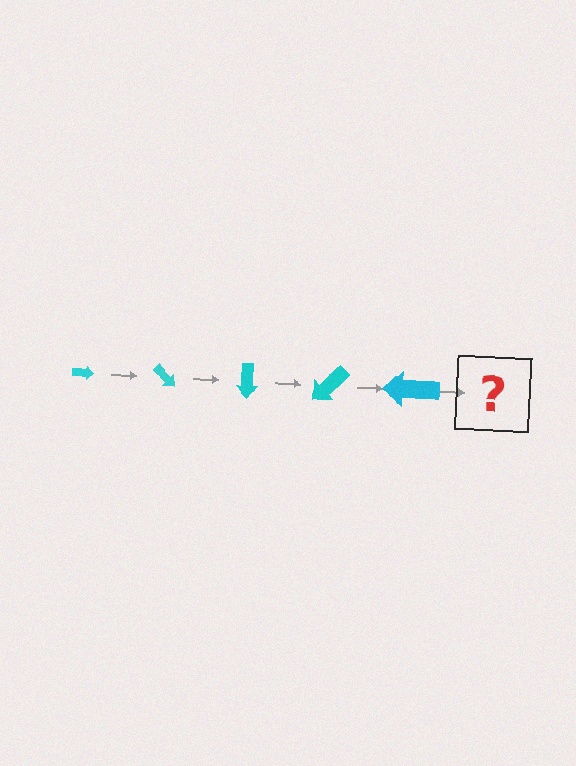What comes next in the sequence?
The next element should be an arrow, larger than the previous one and rotated 225 degrees from the start.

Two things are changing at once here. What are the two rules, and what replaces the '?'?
The two rules are that the arrow grows larger each step and it rotates 45 degrees each step. The '?' should be an arrow, larger than the previous one and rotated 225 degrees from the start.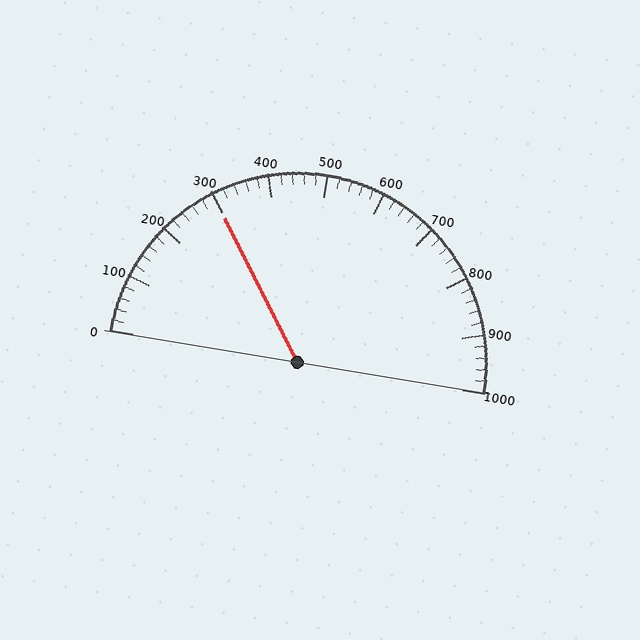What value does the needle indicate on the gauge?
The needle indicates approximately 300.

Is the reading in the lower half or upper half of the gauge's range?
The reading is in the lower half of the range (0 to 1000).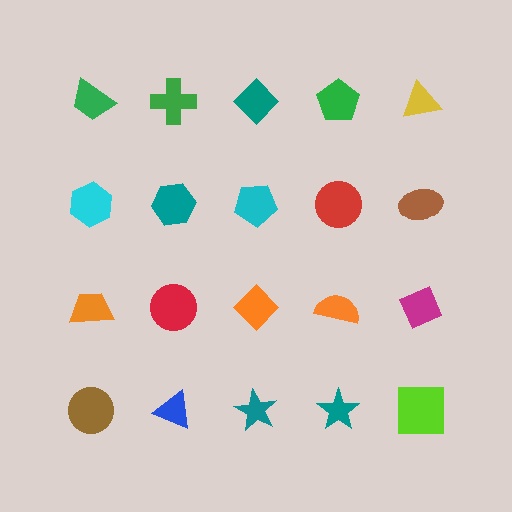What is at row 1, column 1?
A green trapezoid.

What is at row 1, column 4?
A green pentagon.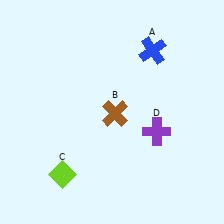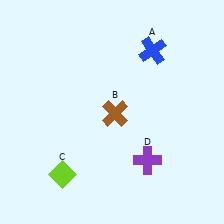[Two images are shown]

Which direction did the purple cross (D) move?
The purple cross (D) moved down.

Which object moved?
The purple cross (D) moved down.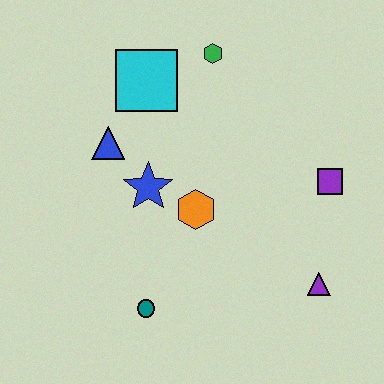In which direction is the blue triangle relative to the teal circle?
The blue triangle is above the teal circle.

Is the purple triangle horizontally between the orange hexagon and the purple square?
Yes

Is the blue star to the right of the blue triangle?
Yes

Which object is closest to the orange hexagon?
The blue star is closest to the orange hexagon.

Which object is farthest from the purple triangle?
The cyan square is farthest from the purple triangle.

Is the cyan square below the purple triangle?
No